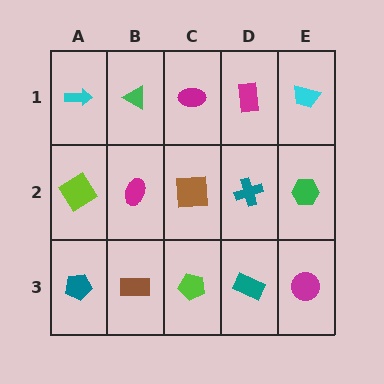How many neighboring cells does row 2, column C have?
4.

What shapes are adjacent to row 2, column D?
A magenta rectangle (row 1, column D), a teal rectangle (row 3, column D), a brown square (row 2, column C), a green hexagon (row 2, column E).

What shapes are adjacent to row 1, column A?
A lime diamond (row 2, column A), a green triangle (row 1, column B).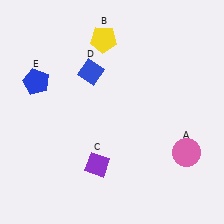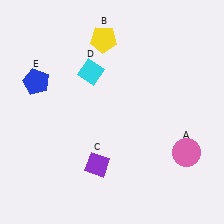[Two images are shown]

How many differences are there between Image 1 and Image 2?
There is 1 difference between the two images.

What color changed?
The diamond (D) changed from blue in Image 1 to cyan in Image 2.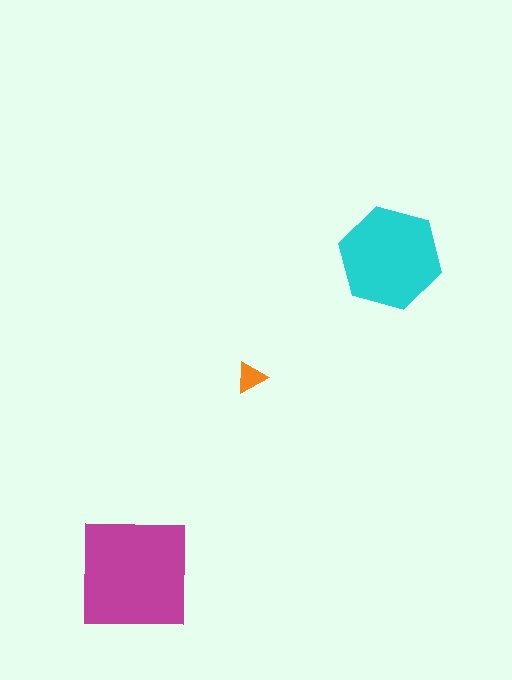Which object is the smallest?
The orange triangle.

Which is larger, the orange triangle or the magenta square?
The magenta square.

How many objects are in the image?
There are 3 objects in the image.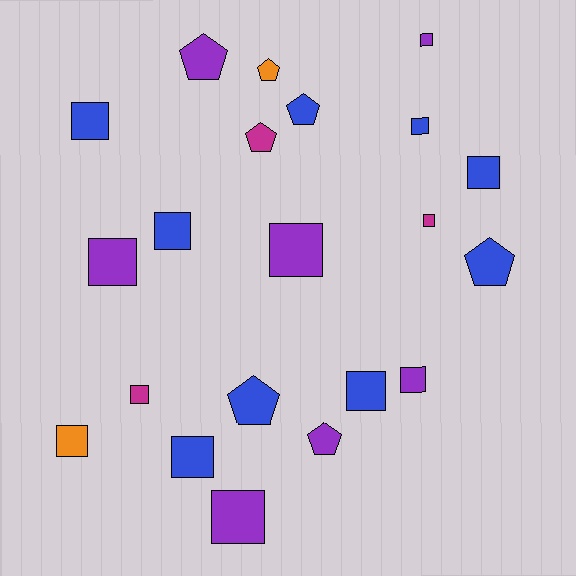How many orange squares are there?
There is 1 orange square.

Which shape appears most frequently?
Square, with 14 objects.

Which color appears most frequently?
Blue, with 9 objects.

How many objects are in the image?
There are 21 objects.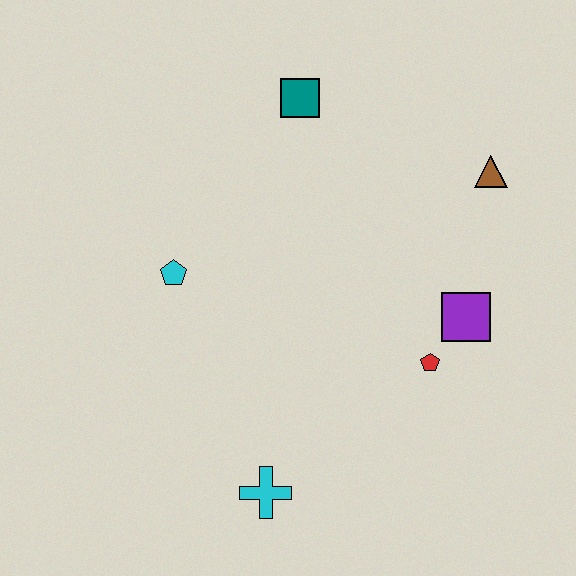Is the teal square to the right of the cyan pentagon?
Yes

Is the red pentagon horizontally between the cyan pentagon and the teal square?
No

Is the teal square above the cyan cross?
Yes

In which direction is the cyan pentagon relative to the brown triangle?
The cyan pentagon is to the left of the brown triangle.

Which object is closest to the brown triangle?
The purple square is closest to the brown triangle.